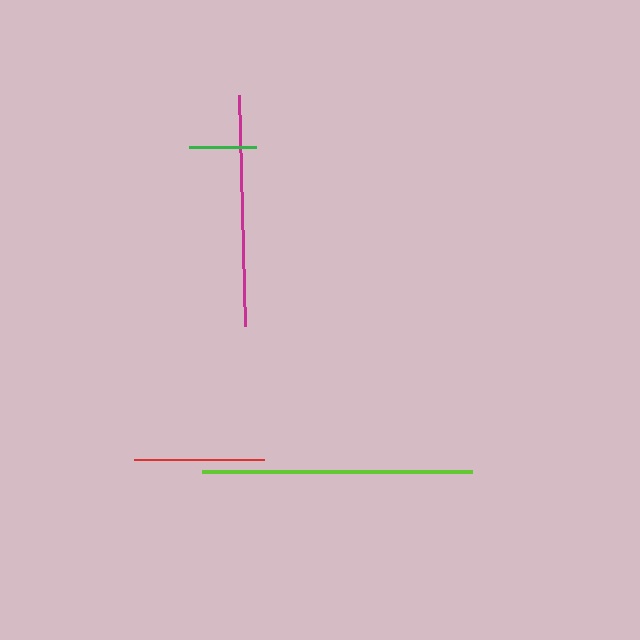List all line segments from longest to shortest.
From longest to shortest: lime, magenta, red, green.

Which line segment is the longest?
The lime line is the longest at approximately 270 pixels.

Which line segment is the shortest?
The green line is the shortest at approximately 66 pixels.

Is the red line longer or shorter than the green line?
The red line is longer than the green line.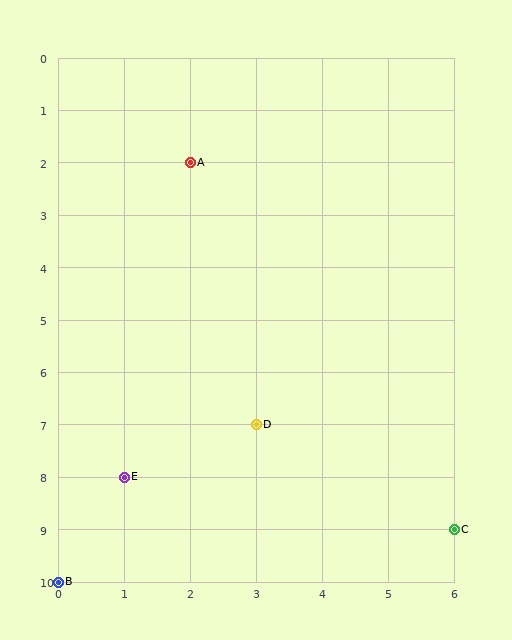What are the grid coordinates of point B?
Point B is at grid coordinates (0, 10).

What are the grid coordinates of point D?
Point D is at grid coordinates (3, 7).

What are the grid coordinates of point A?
Point A is at grid coordinates (2, 2).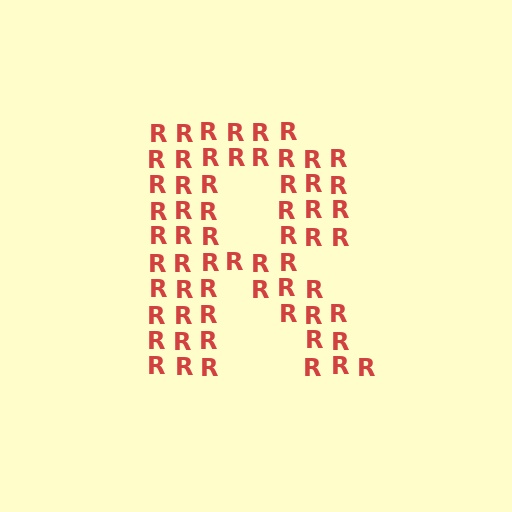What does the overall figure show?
The overall figure shows the letter R.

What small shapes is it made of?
It is made of small letter R's.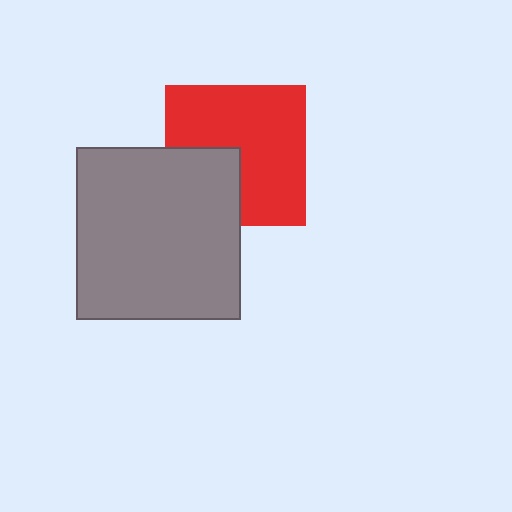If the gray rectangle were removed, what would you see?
You would see the complete red square.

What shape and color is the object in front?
The object in front is a gray rectangle.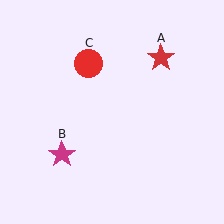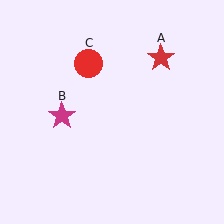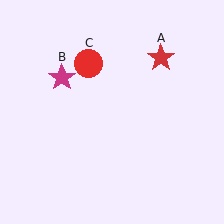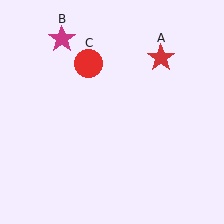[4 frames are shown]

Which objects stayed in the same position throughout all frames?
Red star (object A) and red circle (object C) remained stationary.